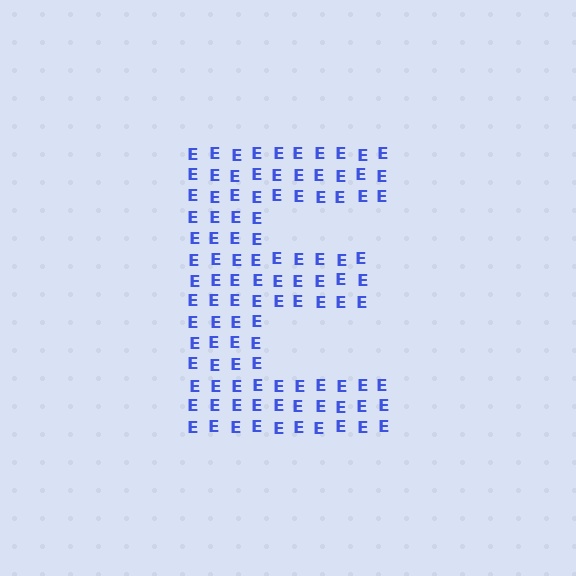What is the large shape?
The large shape is the letter E.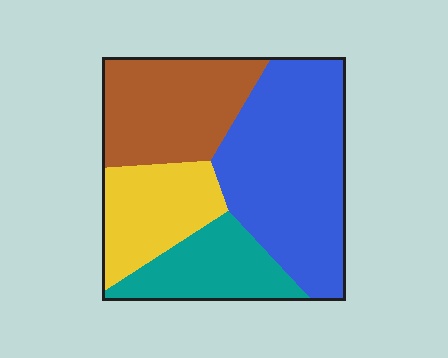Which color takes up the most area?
Blue, at roughly 40%.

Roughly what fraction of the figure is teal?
Teal covers about 15% of the figure.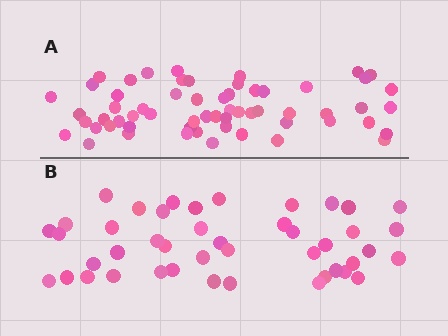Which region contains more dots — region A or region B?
Region A (the top region) has more dots.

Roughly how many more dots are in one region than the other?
Region A has approximately 15 more dots than region B.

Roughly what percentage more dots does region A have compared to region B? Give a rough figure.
About 35% more.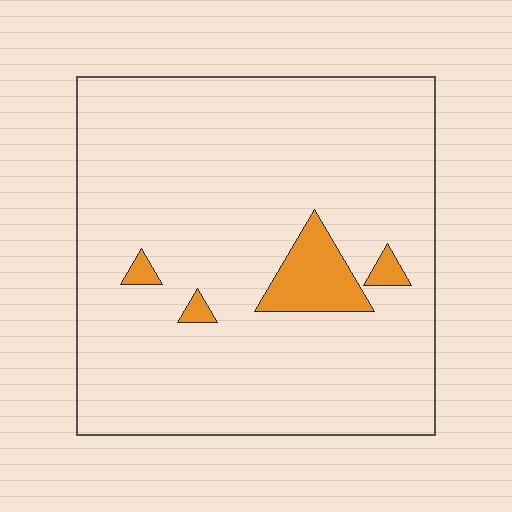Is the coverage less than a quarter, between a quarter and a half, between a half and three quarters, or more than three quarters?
Less than a quarter.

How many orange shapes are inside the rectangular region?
4.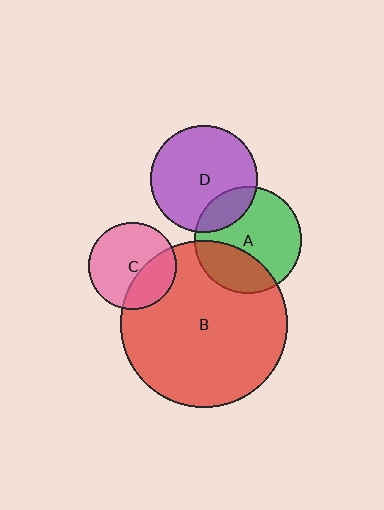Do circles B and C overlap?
Yes.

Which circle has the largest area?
Circle B (red).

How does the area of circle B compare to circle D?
Approximately 2.4 times.